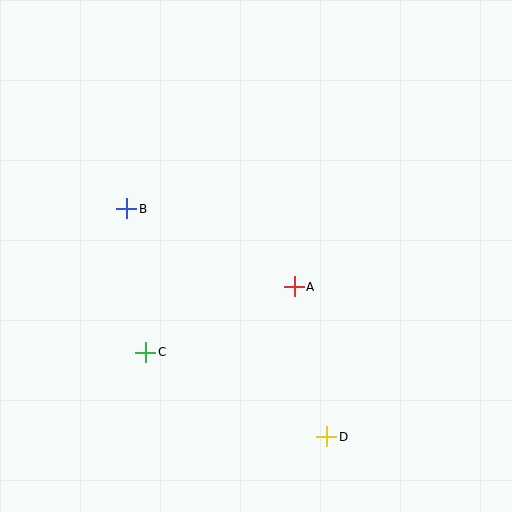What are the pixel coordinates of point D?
Point D is at (327, 437).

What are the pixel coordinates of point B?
Point B is at (127, 209).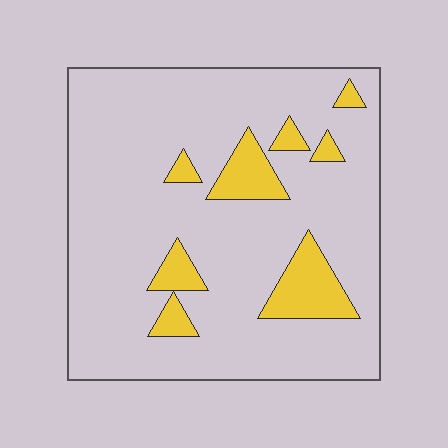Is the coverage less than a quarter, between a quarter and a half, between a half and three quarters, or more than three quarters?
Less than a quarter.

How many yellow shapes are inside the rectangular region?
8.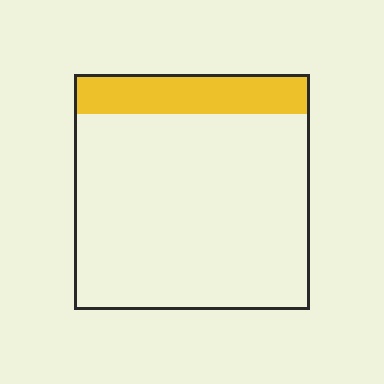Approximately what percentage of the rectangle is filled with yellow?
Approximately 15%.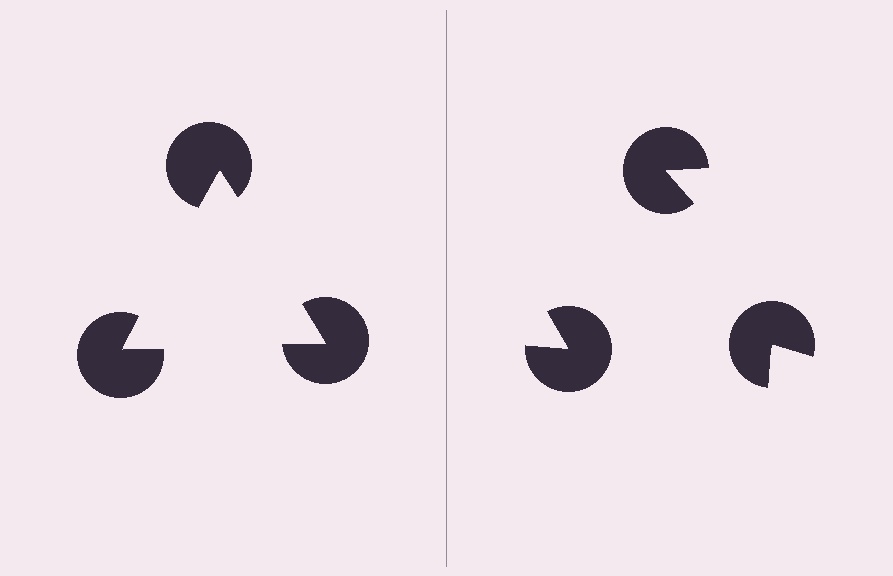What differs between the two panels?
The pac-man discs are positioned identically on both sides; only the wedge orientations differ. On the left they align to a triangle; on the right they are misaligned.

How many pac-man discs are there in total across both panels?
6 — 3 on each side.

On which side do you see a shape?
An illusory triangle appears on the left side. On the right side the wedge cuts are rotated, so no coherent shape forms.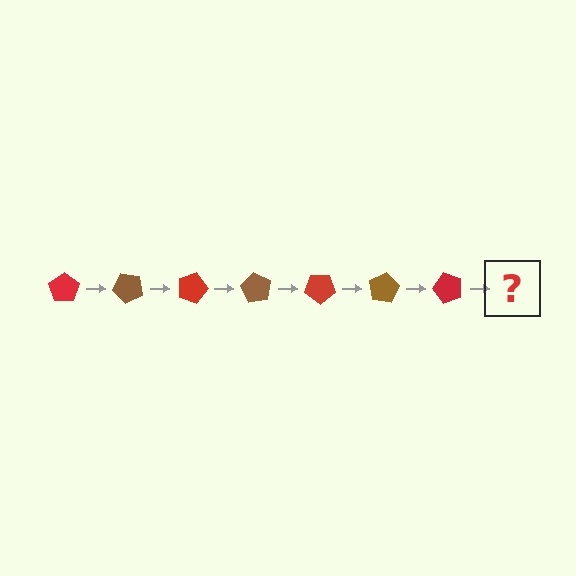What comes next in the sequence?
The next element should be a brown pentagon, rotated 315 degrees from the start.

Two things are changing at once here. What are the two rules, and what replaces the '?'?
The two rules are that it rotates 45 degrees each step and the color cycles through red and brown. The '?' should be a brown pentagon, rotated 315 degrees from the start.